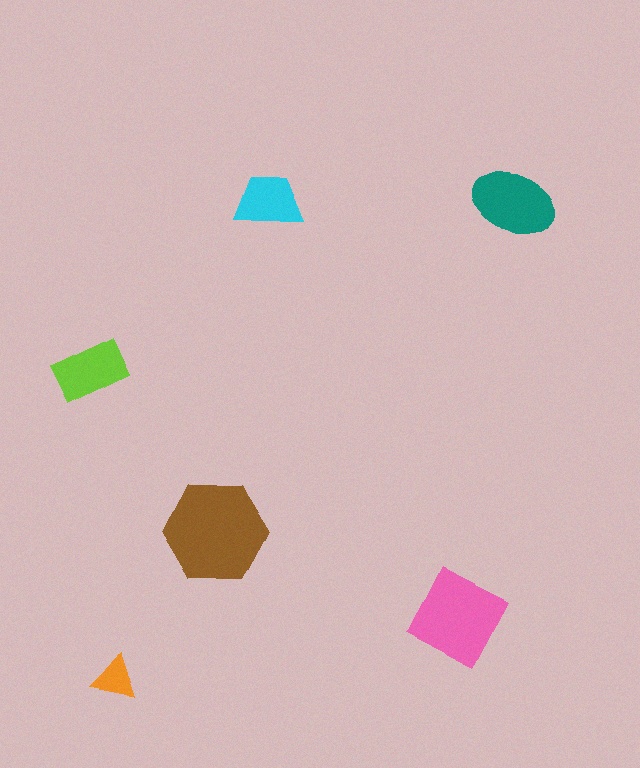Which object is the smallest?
The orange triangle.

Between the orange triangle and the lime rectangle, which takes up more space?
The lime rectangle.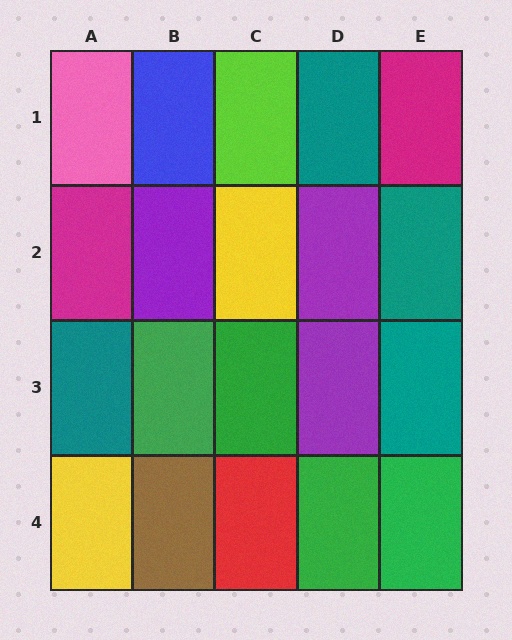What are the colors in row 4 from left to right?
Yellow, brown, red, green, green.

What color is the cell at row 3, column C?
Green.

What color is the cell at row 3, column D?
Purple.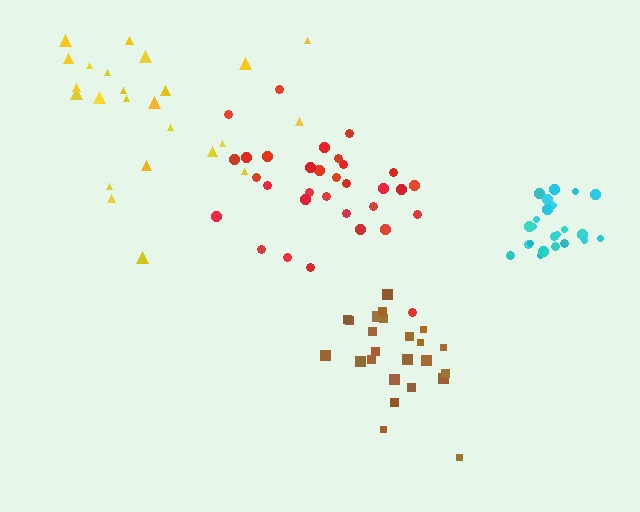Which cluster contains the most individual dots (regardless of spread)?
Red (32).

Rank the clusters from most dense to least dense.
cyan, brown, red, yellow.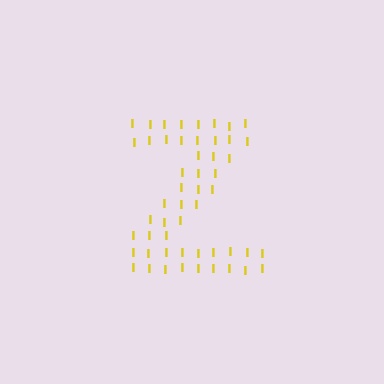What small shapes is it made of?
It is made of small letter I's.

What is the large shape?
The large shape is the letter Z.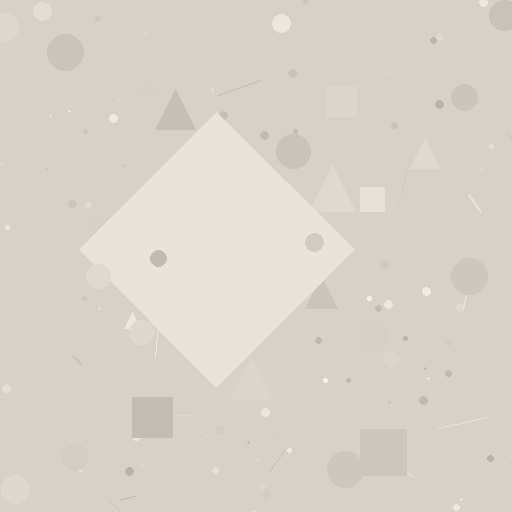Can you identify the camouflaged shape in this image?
The camouflaged shape is a diamond.